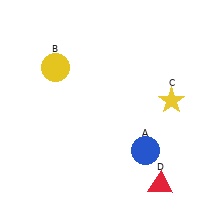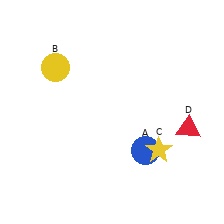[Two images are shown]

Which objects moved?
The objects that moved are: the yellow star (C), the red triangle (D).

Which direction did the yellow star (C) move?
The yellow star (C) moved down.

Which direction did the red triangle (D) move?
The red triangle (D) moved up.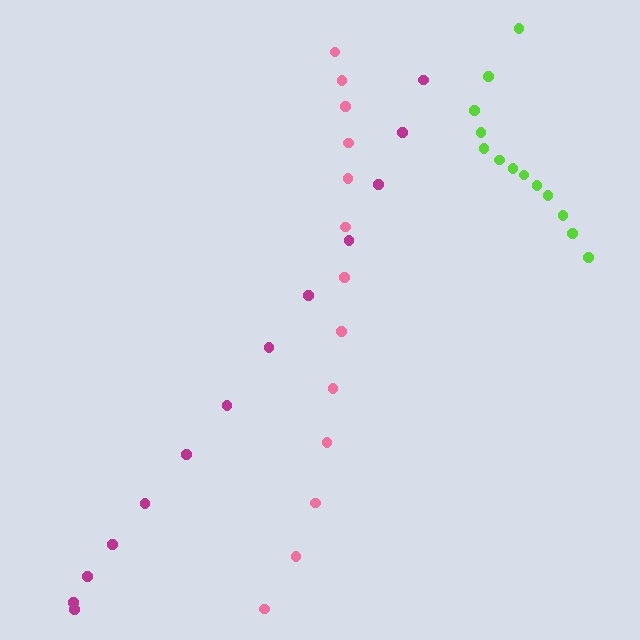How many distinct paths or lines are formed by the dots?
There are 3 distinct paths.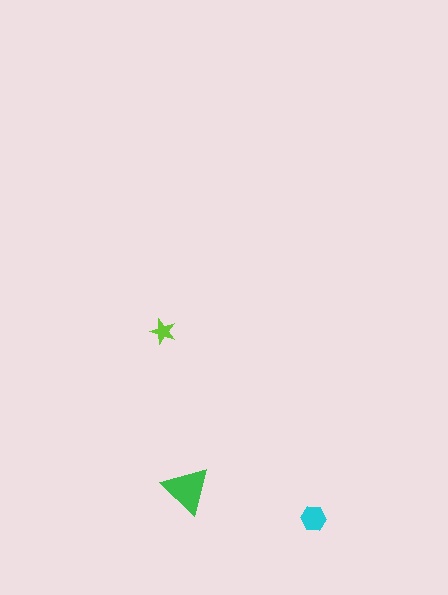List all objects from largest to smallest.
The green triangle, the cyan hexagon, the lime star.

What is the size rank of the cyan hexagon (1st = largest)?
2nd.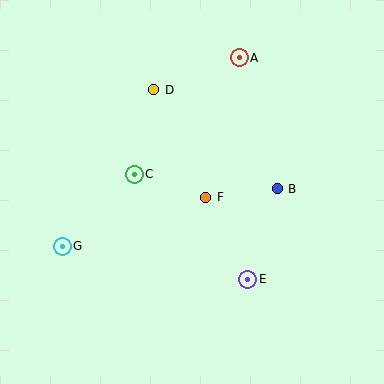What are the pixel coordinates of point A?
Point A is at (239, 58).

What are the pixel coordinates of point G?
Point G is at (62, 246).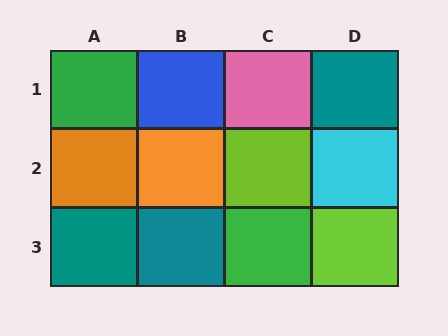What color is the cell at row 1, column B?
Blue.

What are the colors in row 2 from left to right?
Orange, orange, lime, cyan.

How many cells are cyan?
1 cell is cyan.